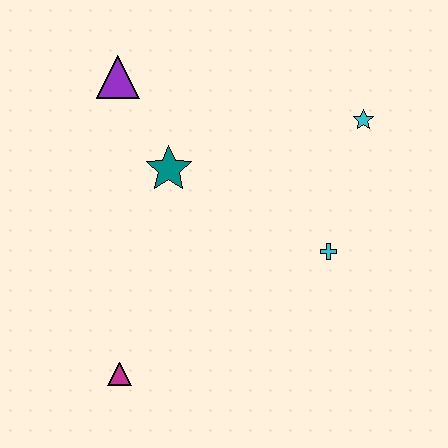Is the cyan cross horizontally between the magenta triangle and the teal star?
No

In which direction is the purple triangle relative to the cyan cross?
The purple triangle is to the left of the cyan cross.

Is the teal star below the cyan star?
Yes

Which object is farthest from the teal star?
The magenta triangle is farthest from the teal star.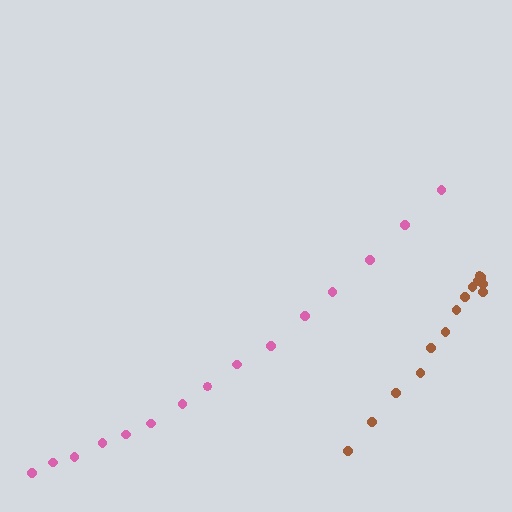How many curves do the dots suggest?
There are 2 distinct paths.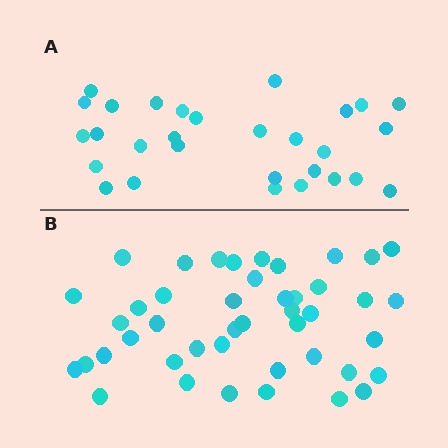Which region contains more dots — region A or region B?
Region B (the bottom region) has more dots.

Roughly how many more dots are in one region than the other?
Region B has approximately 15 more dots than region A.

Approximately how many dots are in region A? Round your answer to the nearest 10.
About 30 dots. (The exact count is 29, which rounds to 30.)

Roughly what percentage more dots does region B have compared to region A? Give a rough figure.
About 50% more.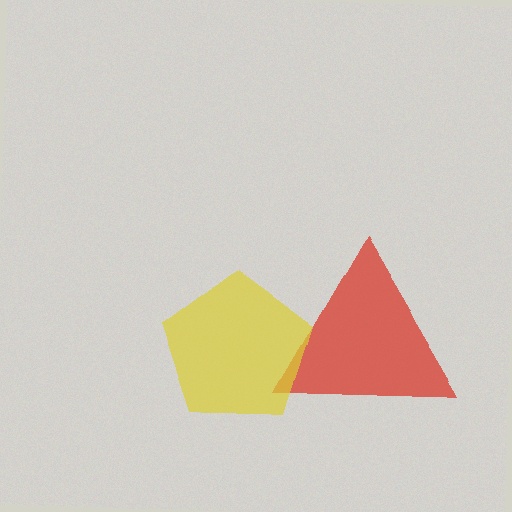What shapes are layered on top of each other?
The layered shapes are: a red triangle, a yellow pentagon.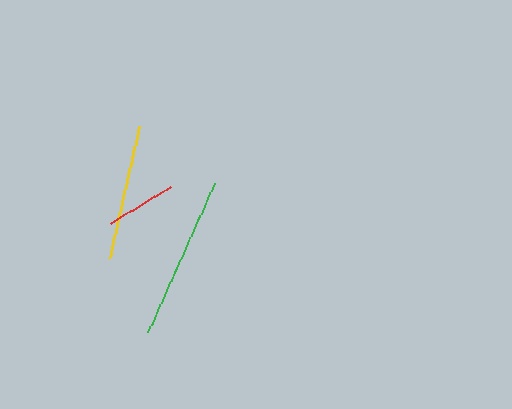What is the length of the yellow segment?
The yellow segment is approximately 135 pixels long.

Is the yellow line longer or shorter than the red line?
The yellow line is longer than the red line.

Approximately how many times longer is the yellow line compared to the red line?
The yellow line is approximately 1.9 times the length of the red line.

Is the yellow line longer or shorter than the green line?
The green line is longer than the yellow line.